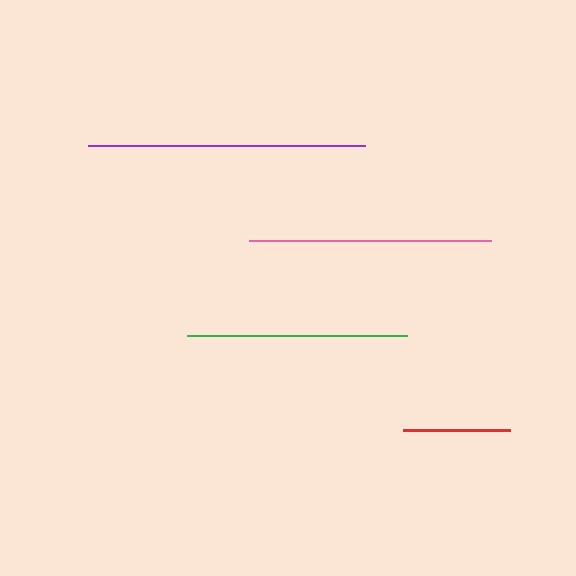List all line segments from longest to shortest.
From longest to shortest: purple, pink, green, red.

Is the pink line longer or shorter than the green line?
The pink line is longer than the green line.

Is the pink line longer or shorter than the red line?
The pink line is longer than the red line.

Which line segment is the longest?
The purple line is the longest at approximately 277 pixels.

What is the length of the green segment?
The green segment is approximately 221 pixels long.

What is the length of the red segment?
The red segment is approximately 107 pixels long.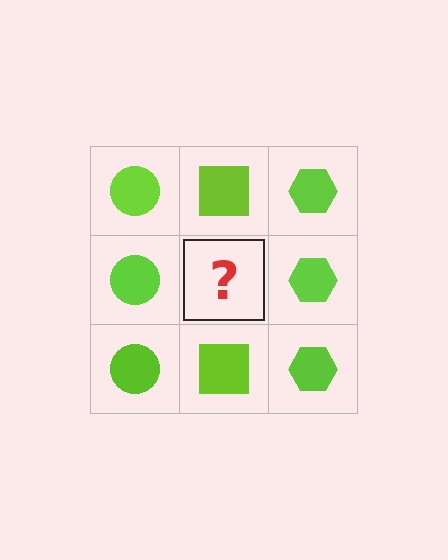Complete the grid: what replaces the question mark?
The question mark should be replaced with a lime square.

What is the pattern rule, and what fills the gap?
The rule is that each column has a consistent shape. The gap should be filled with a lime square.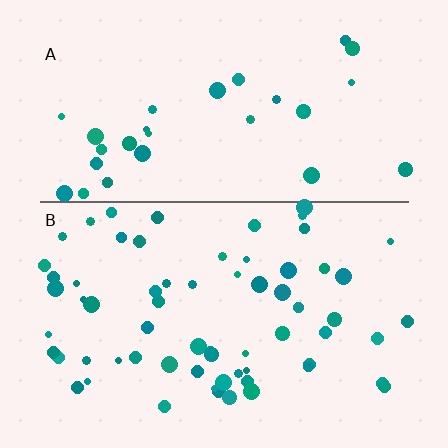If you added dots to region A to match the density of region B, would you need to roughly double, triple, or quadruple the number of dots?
Approximately double.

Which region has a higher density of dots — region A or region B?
B (the bottom).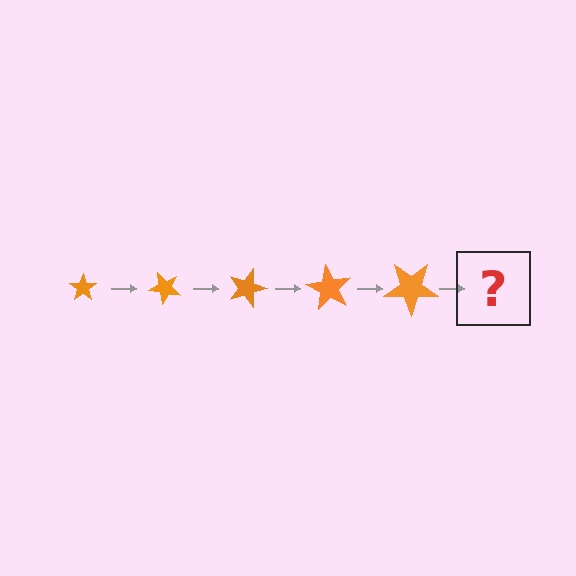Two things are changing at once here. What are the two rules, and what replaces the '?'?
The two rules are that the star grows larger each step and it rotates 45 degrees each step. The '?' should be a star, larger than the previous one and rotated 225 degrees from the start.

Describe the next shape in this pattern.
It should be a star, larger than the previous one and rotated 225 degrees from the start.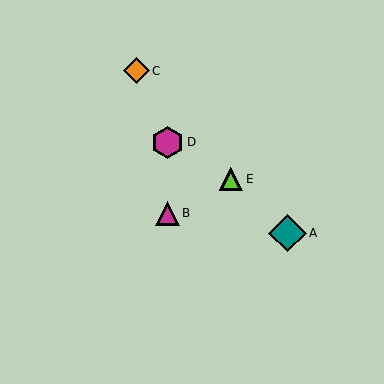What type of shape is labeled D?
Shape D is a magenta hexagon.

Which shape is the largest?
The teal diamond (labeled A) is the largest.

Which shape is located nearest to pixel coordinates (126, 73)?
The orange diamond (labeled C) at (137, 71) is nearest to that location.